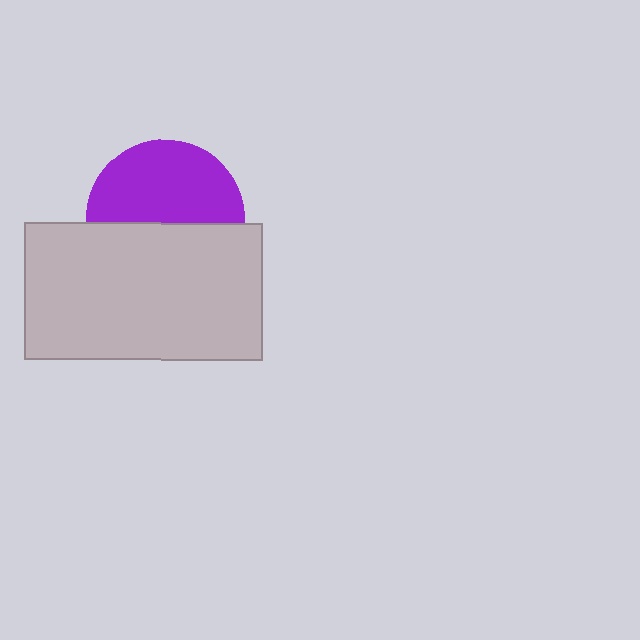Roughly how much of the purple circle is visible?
About half of it is visible (roughly 53%).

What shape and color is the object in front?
The object in front is a light gray rectangle.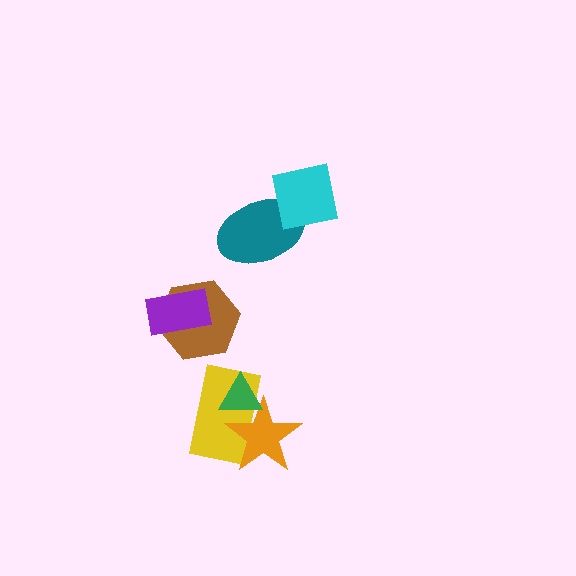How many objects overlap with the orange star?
2 objects overlap with the orange star.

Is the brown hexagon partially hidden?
Yes, it is partially covered by another shape.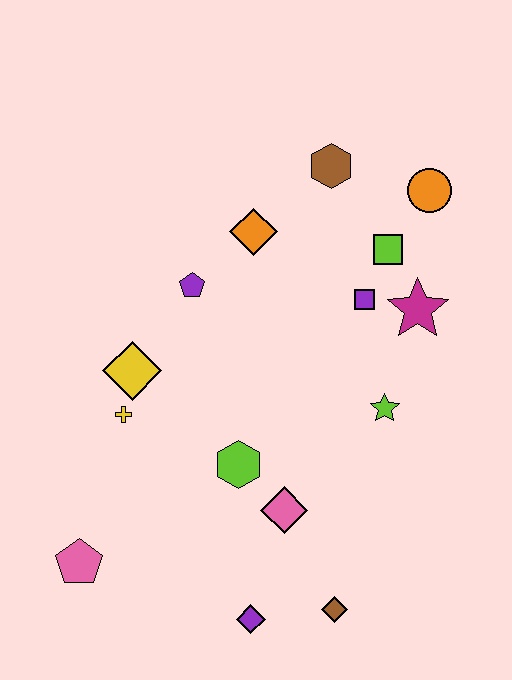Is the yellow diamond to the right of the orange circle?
No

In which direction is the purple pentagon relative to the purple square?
The purple pentagon is to the left of the purple square.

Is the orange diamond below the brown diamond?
No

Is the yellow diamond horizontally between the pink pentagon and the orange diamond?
Yes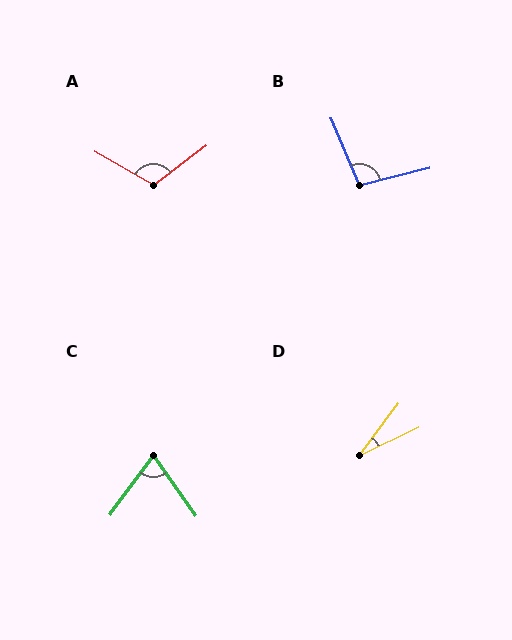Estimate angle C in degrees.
Approximately 72 degrees.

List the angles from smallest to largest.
D (28°), C (72°), B (98°), A (113°).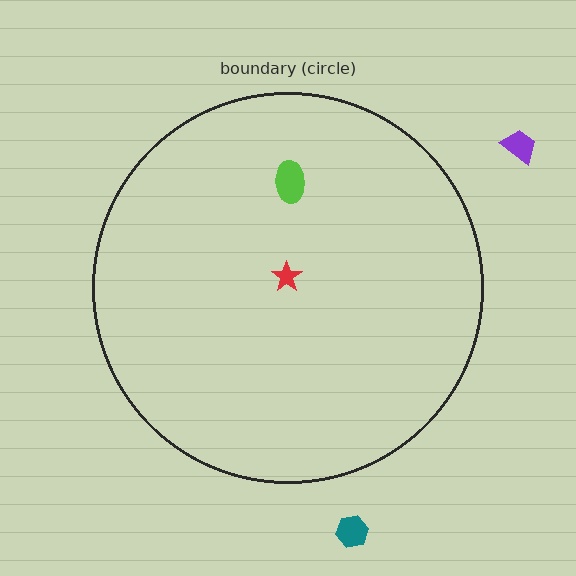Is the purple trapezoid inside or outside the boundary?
Outside.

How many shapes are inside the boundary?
2 inside, 2 outside.